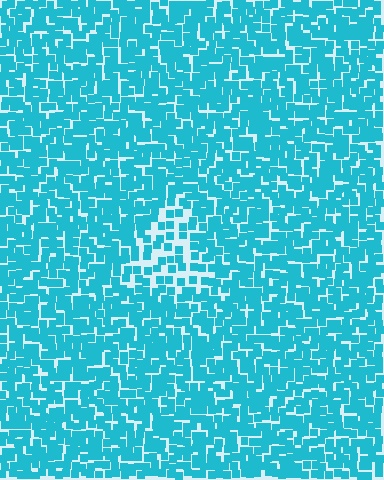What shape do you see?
I see a triangle.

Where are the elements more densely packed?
The elements are more densely packed outside the triangle boundary.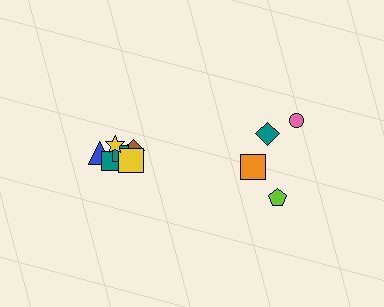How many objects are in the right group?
There are 4 objects.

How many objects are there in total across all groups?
There are 10 objects.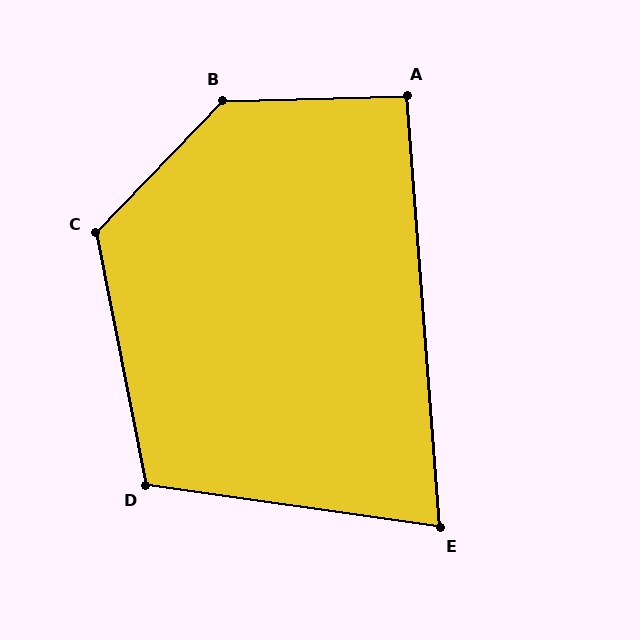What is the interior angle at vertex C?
Approximately 125 degrees (obtuse).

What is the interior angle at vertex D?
Approximately 109 degrees (obtuse).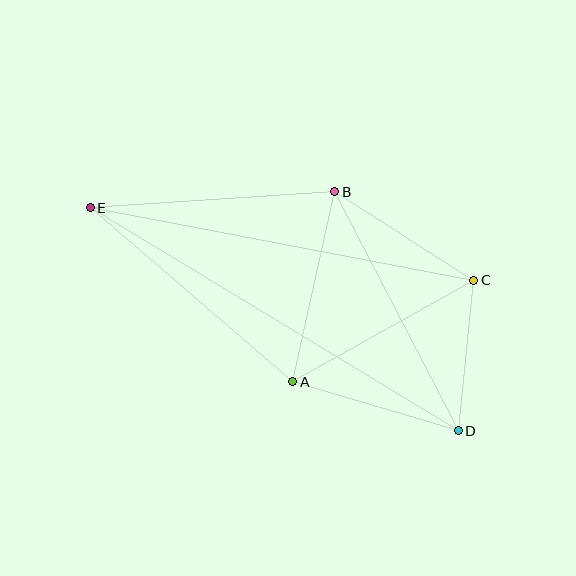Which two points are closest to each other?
Points C and D are closest to each other.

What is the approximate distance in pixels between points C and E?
The distance between C and E is approximately 391 pixels.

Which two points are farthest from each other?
Points D and E are farthest from each other.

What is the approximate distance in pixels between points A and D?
The distance between A and D is approximately 173 pixels.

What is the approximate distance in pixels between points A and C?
The distance between A and C is approximately 207 pixels.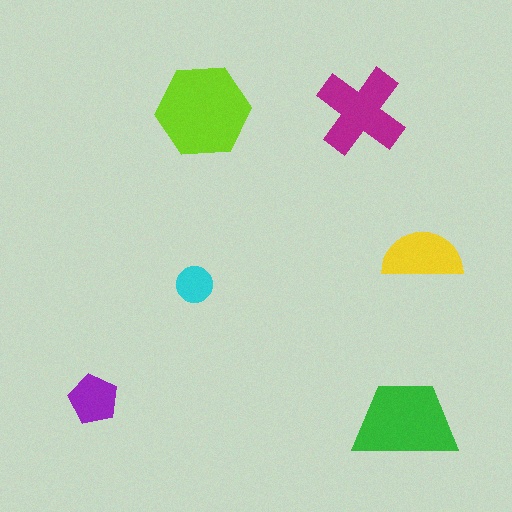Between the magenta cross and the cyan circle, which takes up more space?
The magenta cross.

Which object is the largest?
The lime hexagon.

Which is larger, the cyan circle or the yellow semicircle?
The yellow semicircle.